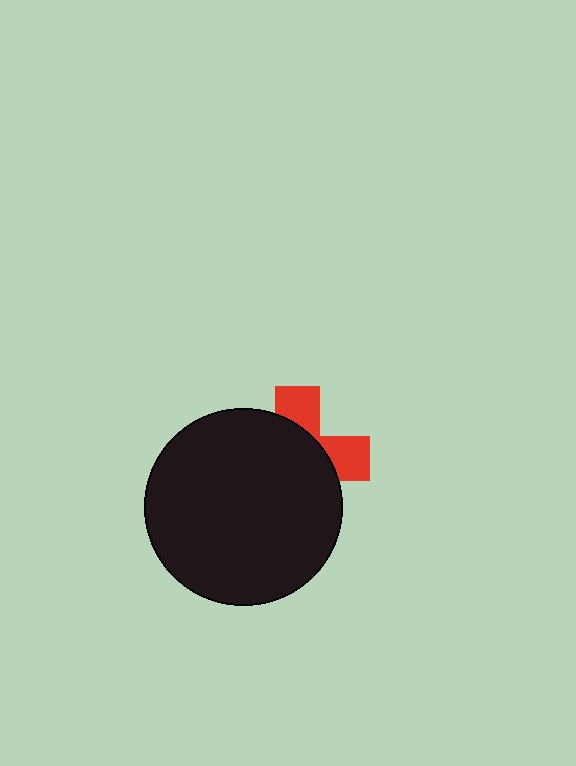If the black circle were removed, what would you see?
You would see the complete red cross.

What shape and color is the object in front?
The object in front is a black circle.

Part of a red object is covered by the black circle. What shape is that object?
It is a cross.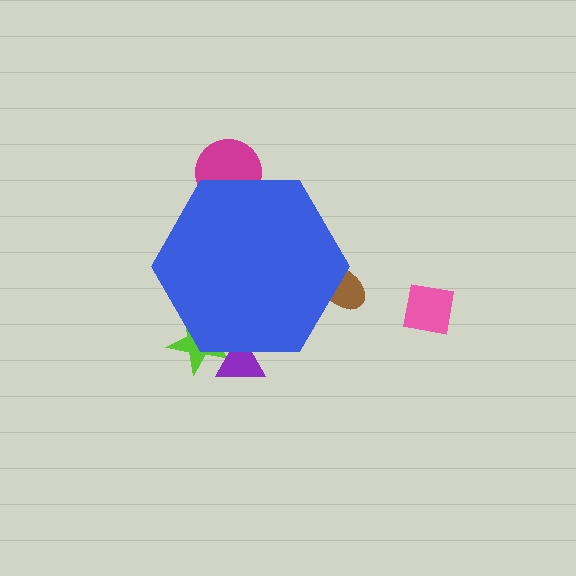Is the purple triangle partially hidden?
Yes, the purple triangle is partially hidden behind the blue hexagon.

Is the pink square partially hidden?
No, the pink square is fully visible.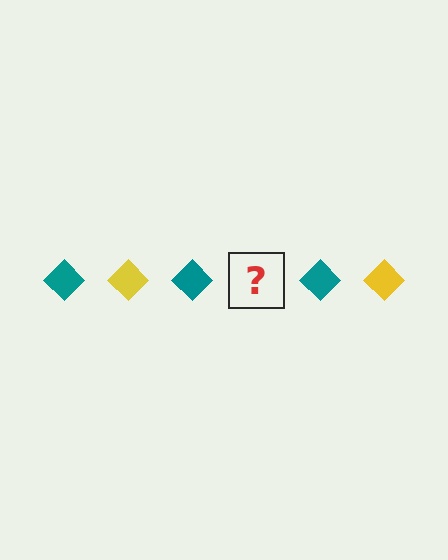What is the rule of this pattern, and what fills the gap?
The rule is that the pattern cycles through teal, yellow diamonds. The gap should be filled with a yellow diamond.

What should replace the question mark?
The question mark should be replaced with a yellow diamond.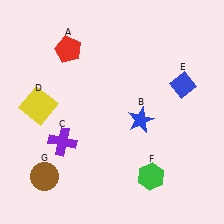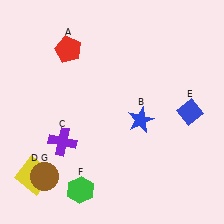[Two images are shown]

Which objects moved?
The objects that moved are: the yellow square (D), the blue diamond (E), the green hexagon (F).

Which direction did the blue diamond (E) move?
The blue diamond (E) moved down.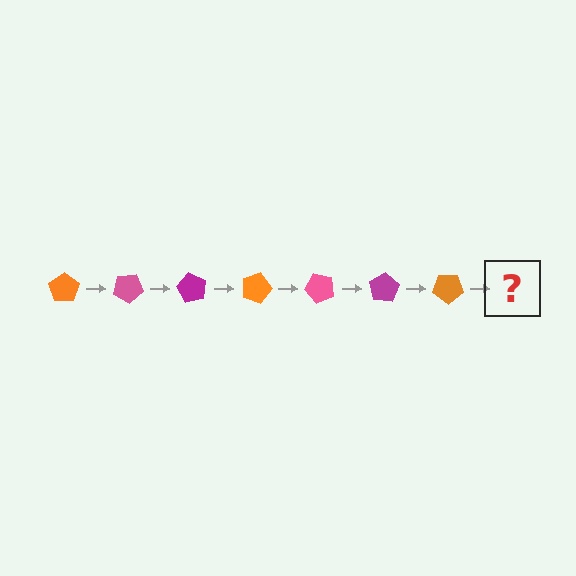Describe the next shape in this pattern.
It should be a pink pentagon, rotated 210 degrees from the start.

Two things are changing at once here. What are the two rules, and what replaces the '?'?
The two rules are that it rotates 30 degrees each step and the color cycles through orange, pink, and magenta. The '?' should be a pink pentagon, rotated 210 degrees from the start.